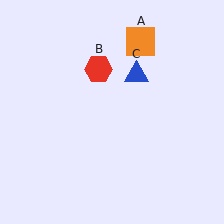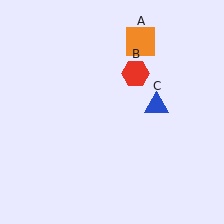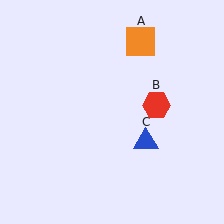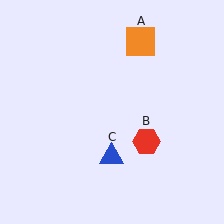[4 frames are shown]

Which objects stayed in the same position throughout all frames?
Orange square (object A) remained stationary.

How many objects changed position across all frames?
2 objects changed position: red hexagon (object B), blue triangle (object C).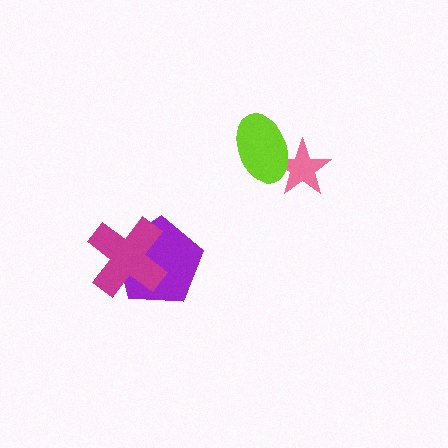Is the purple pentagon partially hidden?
Yes, it is partially covered by another shape.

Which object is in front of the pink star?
The lime ellipse is in front of the pink star.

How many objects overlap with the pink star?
1 object overlaps with the pink star.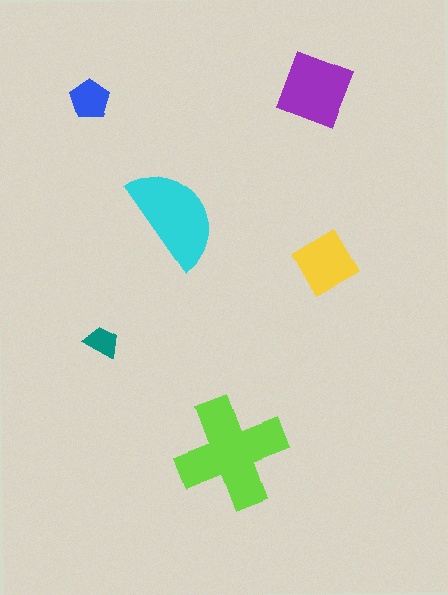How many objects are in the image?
There are 6 objects in the image.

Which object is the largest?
The lime cross.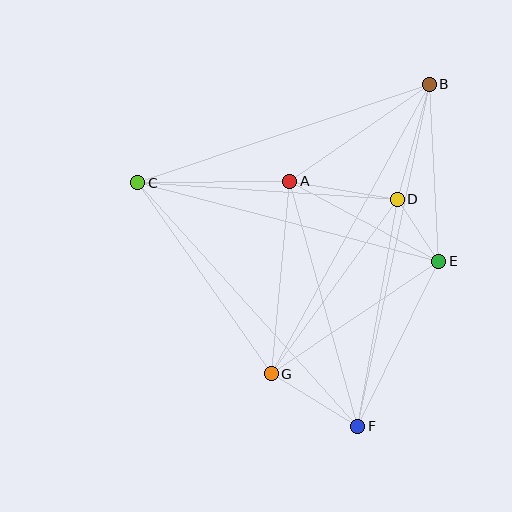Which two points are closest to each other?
Points D and E are closest to each other.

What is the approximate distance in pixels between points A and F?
The distance between A and F is approximately 254 pixels.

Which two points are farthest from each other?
Points B and F are farthest from each other.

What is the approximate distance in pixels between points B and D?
The distance between B and D is approximately 119 pixels.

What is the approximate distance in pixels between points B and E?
The distance between B and E is approximately 177 pixels.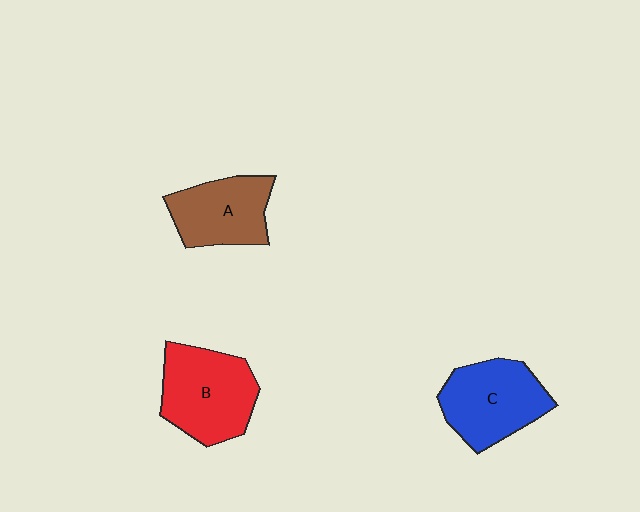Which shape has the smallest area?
Shape A (brown).